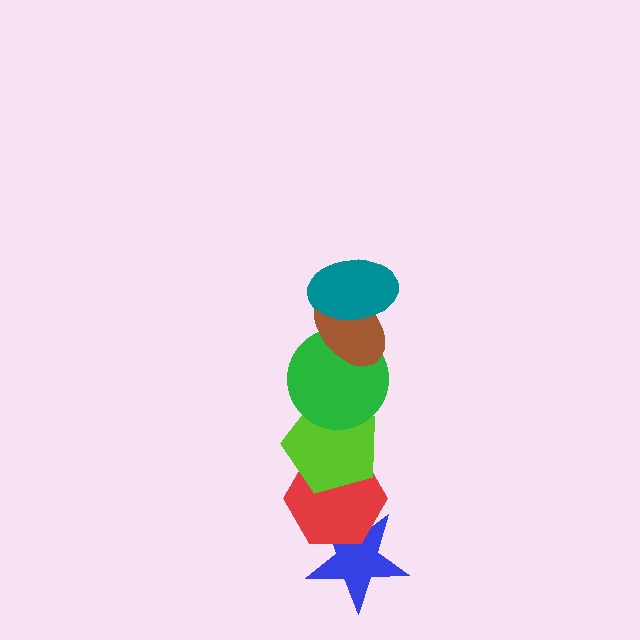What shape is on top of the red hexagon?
The lime pentagon is on top of the red hexagon.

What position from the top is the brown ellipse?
The brown ellipse is 2nd from the top.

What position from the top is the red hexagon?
The red hexagon is 5th from the top.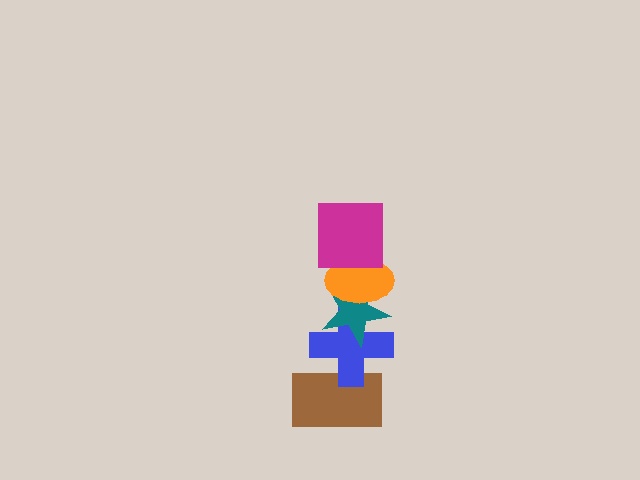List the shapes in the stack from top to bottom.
From top to bottom: the magenta square, the orange ellipse, the teal star, the blue cross, the brown rectangle.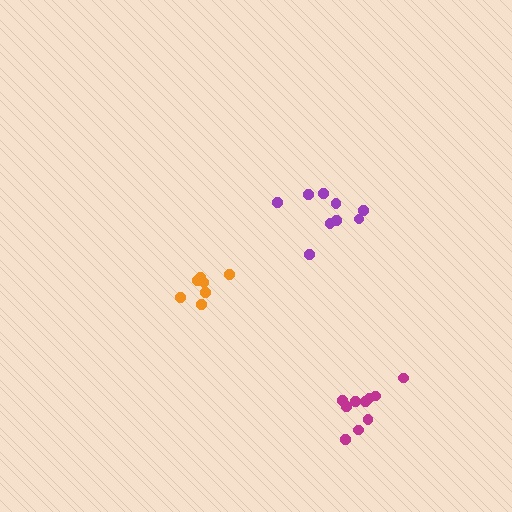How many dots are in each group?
Group 1: 10 dots, Group 2: 7 dots, Group 3: 9 dots (26 total).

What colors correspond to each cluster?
The clusters are colored: magenta, orange, purple.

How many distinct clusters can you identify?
There are 3 distinct clusters.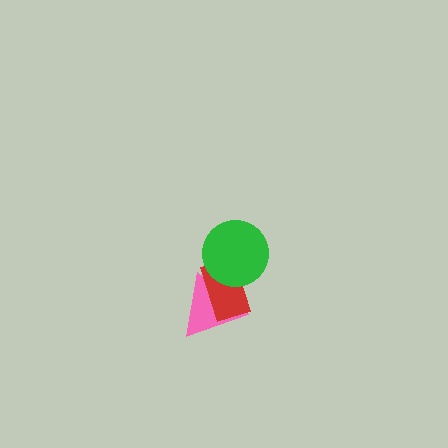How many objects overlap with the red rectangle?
2 objects overlap with the red rectangle.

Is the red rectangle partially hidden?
Yes, it is partially covered by another shape.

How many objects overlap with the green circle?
2 objects overlap with the green circle.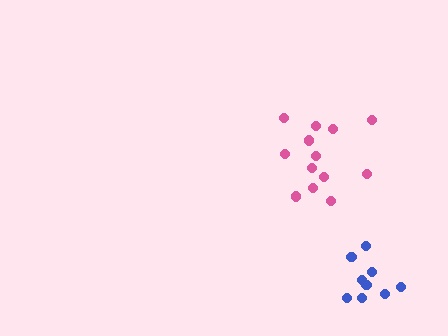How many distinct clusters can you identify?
There are 2 distinct clusters.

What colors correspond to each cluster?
The clusters are colored: blue, pink.